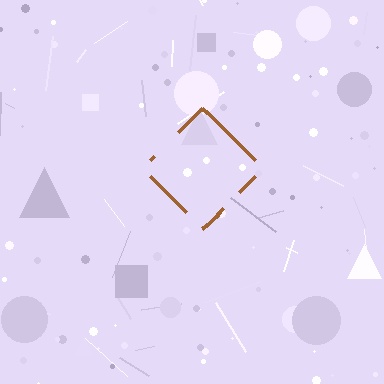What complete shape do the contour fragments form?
The contour fragments form a diamond.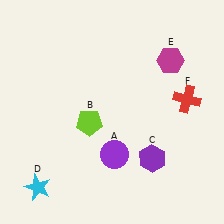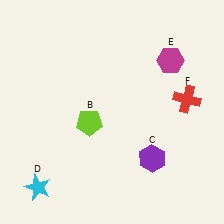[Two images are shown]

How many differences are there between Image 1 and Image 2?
There is 1 difference between the two images.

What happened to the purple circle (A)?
The purple circle (A) was removed in Image 2. It was in the bottom-right area of Image 1.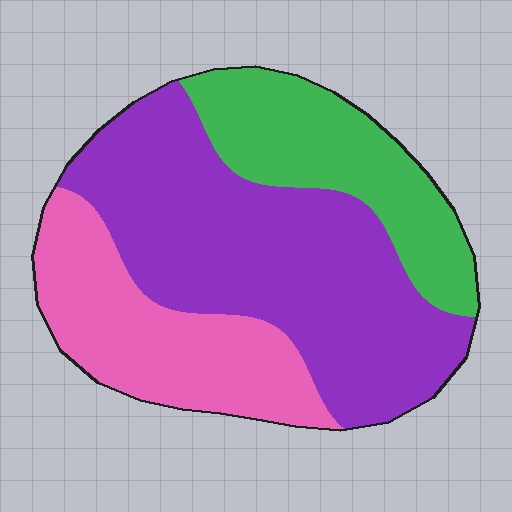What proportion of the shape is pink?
Pink takes up about one quarter (1/4) of the shape.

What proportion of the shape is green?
Green covers around 25% of the shape.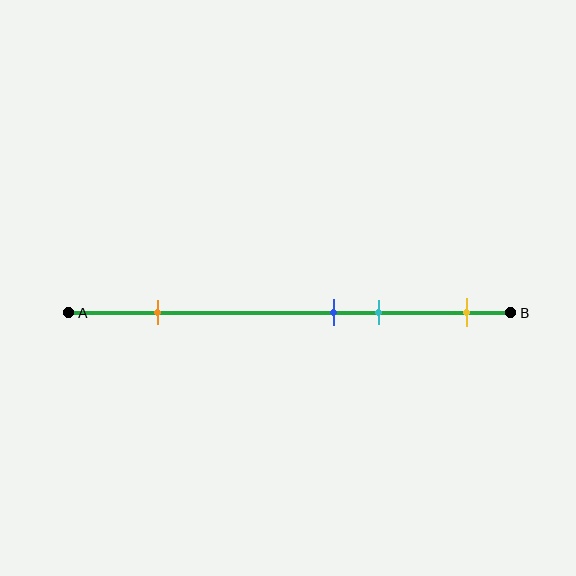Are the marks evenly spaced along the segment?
No, the marks are not evenly spaced.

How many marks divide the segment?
There are 4 marks dividing the segment.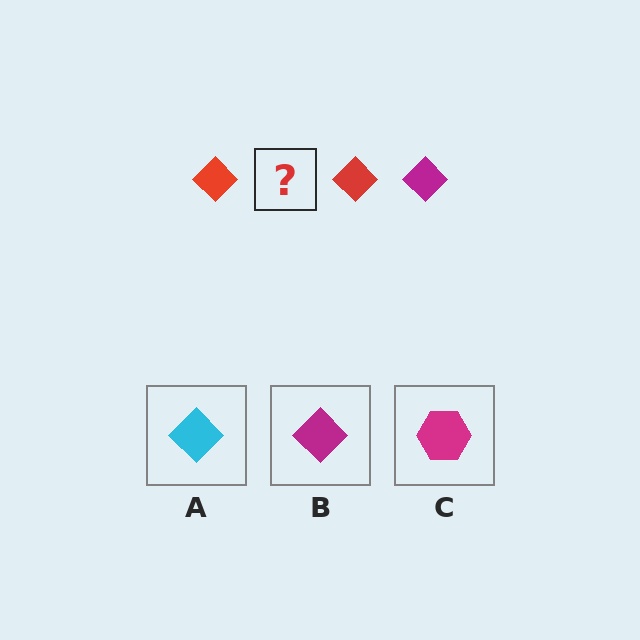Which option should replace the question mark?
Option B.